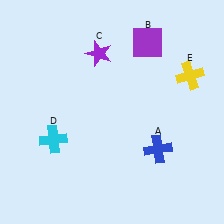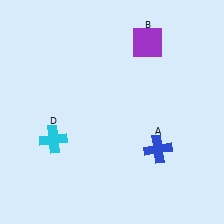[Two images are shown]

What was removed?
The yellow cross (E), the purple star (C) were removed in Image 2.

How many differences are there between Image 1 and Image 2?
There are 2 differences between the two images.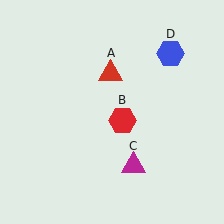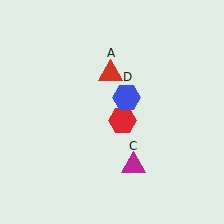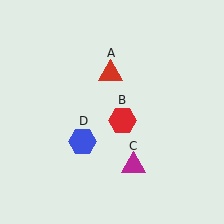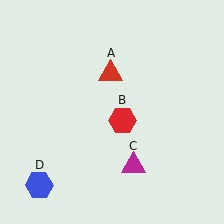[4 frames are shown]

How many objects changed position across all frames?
1 object changed position: blue hexagon (object D).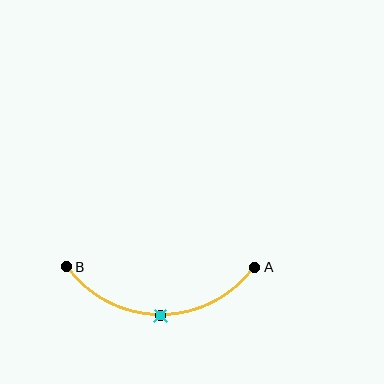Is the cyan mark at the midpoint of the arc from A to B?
Yes. The cyan mark lies on the arc at equal arc-length from both A and B — it is the arc midpoint.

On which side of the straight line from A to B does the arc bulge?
The arc bulges below the straight line connecting A and B.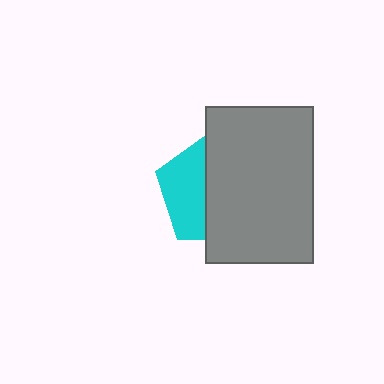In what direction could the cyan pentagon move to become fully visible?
The cyan pentagon could move left. That would shift it out from behind the gray rectangle entirely.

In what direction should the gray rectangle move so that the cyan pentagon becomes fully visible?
The gray rectangle should move right. That is the shortest direction to clear the overlap and leave the cyan pentagon fully visible.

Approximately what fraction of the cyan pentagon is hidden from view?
Roughly 59% of the cyan pentagon is hidden behind the gray rectangle.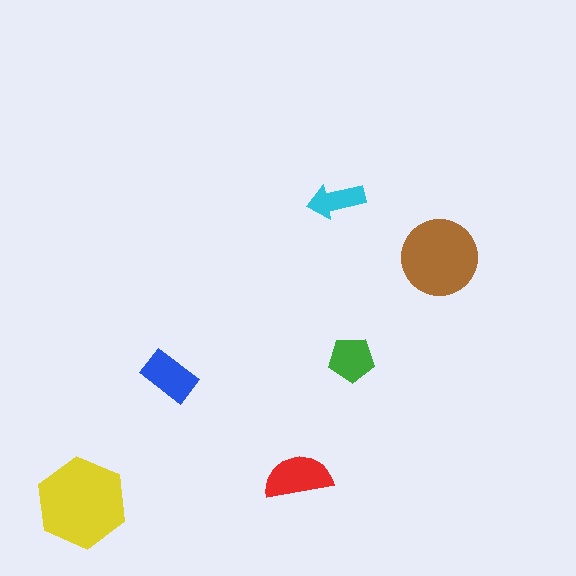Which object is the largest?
The yellow hexagon.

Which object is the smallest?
The cyan arrow.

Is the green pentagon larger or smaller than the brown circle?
Smaller.